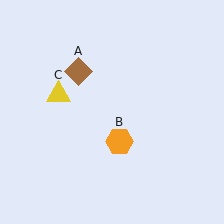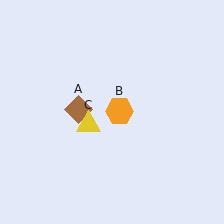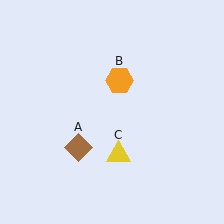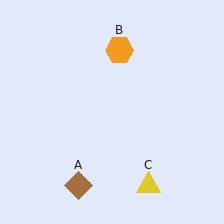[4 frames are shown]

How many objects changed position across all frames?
3 objects changed position: brown diamond (object A), orange hexagon (object B), yellow triangle (object C).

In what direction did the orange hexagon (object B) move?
The orange hexagon (object B) moved up.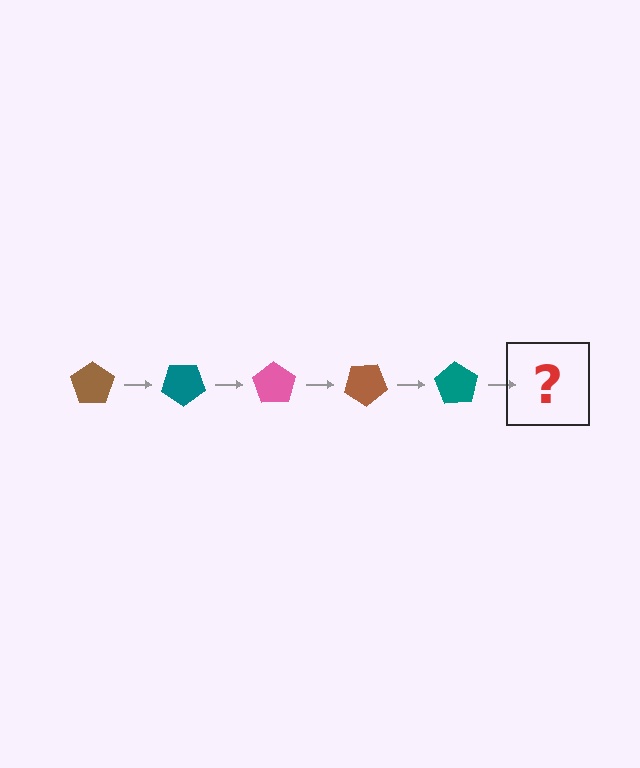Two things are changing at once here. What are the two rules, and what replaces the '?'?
The two rules are that it rotates 35 degrees each step and the color cycles through brown, teal, and pink. The '?' should be a pink pentagon, rotated 175 degrees from the start.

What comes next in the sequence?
The next element should be a pink pentagon, rotated 175 degrees from the start.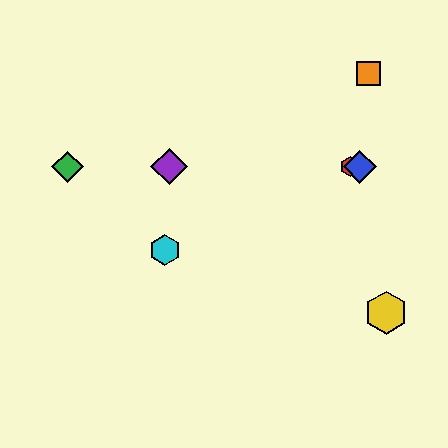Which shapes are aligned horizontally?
The red hexagon, the blue diamond, the green diamond, the purple diamond are aligned horizontally.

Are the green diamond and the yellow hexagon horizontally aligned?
No, the green diamond is at y≈167 and the yellow hexagon is at y≈313.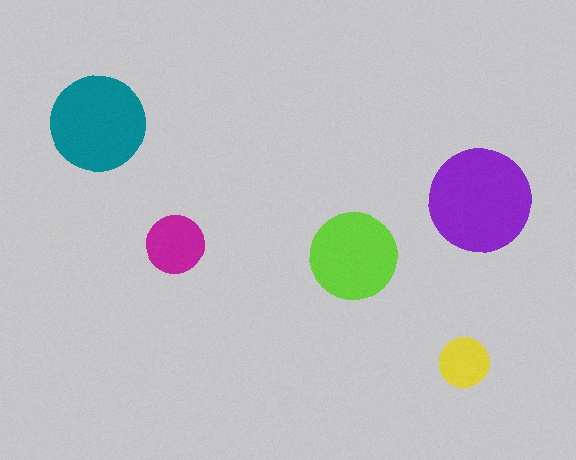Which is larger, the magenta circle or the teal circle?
The teal one.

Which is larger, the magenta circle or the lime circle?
The lime one.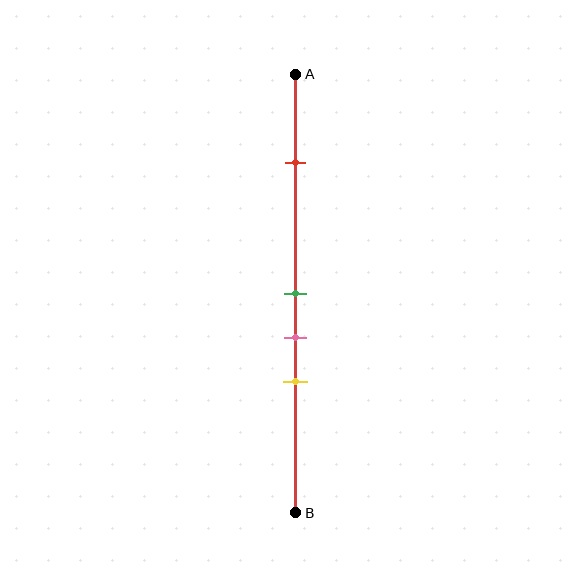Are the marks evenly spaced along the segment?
No, the marks are not evenly spaced.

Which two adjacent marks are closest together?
The green and pink marks are the closest adjacent pair.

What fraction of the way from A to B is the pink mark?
The pink mark is approximately 60% (0.6) of the way from A to B.